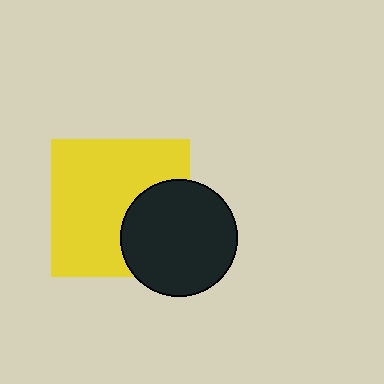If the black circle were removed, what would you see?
You would see the complete yellow square.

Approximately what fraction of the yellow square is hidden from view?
Roughly 31% of the yellow square is hidden behind the black circle.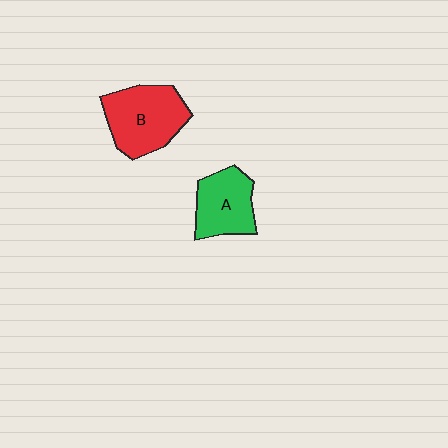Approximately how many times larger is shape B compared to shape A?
Approximately 1.3 times.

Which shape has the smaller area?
Shape A (green).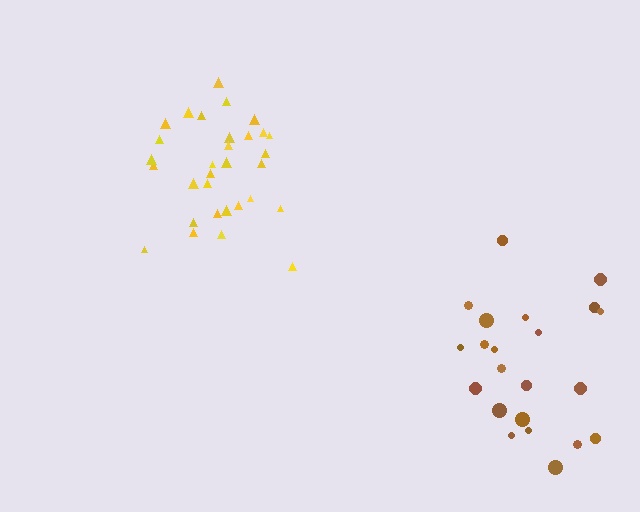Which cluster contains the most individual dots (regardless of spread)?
Yellow (31).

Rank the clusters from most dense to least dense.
yellow, brown.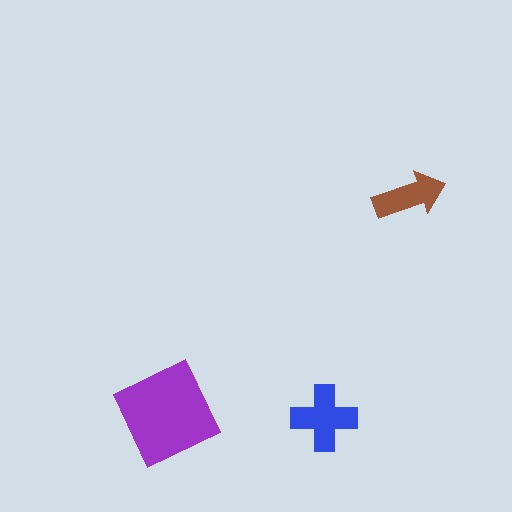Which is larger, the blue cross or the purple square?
The purple square.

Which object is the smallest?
The brown arrow.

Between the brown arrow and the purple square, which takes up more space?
The purple square.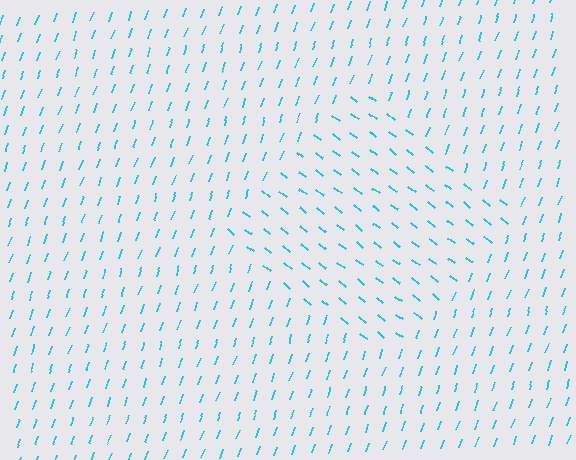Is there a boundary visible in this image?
Yes, there is a texture boundary formed by a change in line orientation.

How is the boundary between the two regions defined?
The boundary is defined purely by a change in line orientation (approximately 71 degrees difference). All lines are the same color and thickness.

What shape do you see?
I see a diamond.